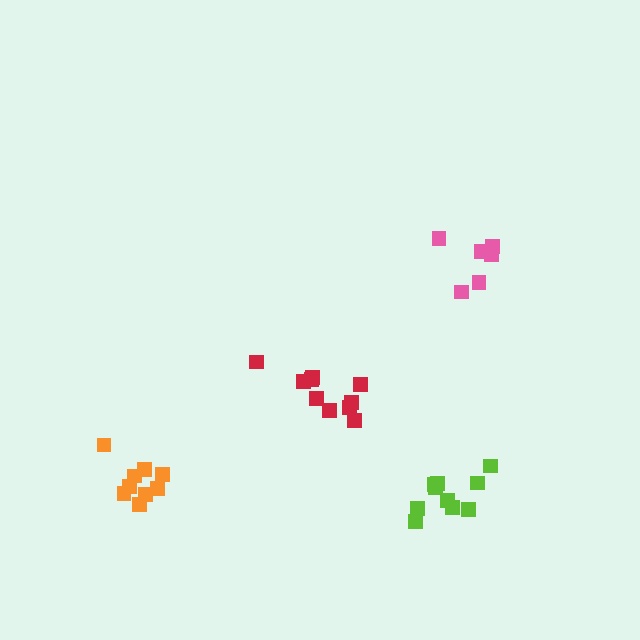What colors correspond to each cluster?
The clusters are colored: lime, pink, red, orange.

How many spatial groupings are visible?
There are 4 spatial groupings.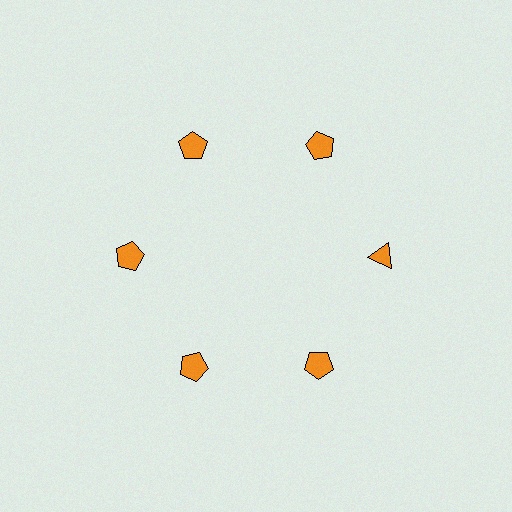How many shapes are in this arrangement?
There are 6 shapes arranged in a ring pattern.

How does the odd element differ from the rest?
It has a different shape: triangle instead of pentagon.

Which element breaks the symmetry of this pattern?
The orange triangle at roughly the 3 o'clock position breaks the symmetry. All other shapes are orange pentagons.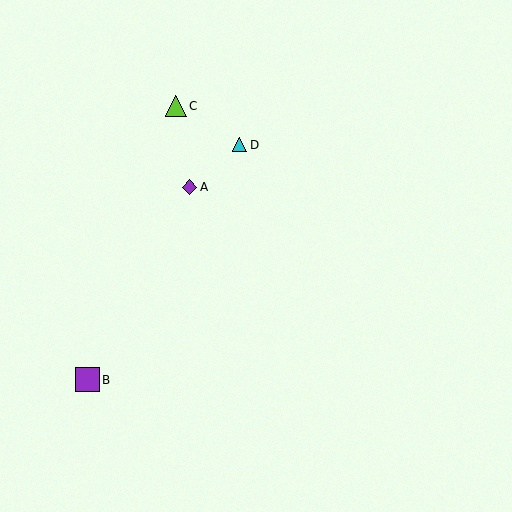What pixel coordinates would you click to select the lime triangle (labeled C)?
Click at (176, 106) to select the lime triangle C.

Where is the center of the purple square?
The center of the purple square is at (87, 380).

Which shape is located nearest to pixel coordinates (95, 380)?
The purple square (labeled B) at (87, 380) is nearest to that location.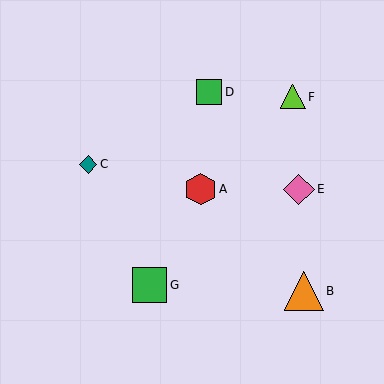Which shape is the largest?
The orange triangle (labeled B) is the largest.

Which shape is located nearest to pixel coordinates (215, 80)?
The green square (labeled D) at (209, 92) is nearest to that location.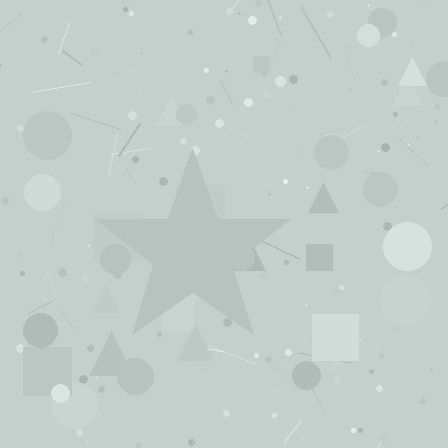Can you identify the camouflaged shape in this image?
The camouflaged shape is a star.